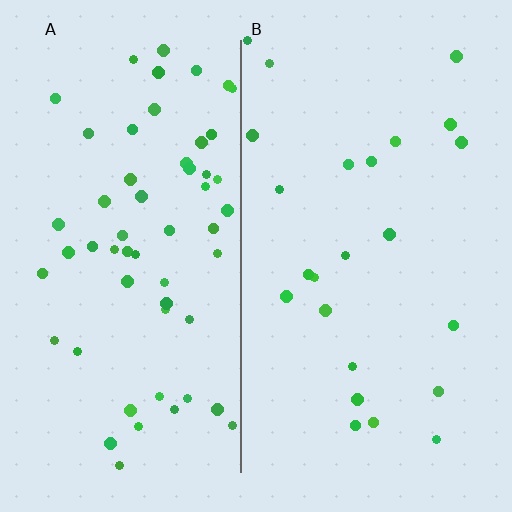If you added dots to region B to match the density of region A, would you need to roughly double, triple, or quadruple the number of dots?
Approximately double.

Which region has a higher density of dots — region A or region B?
A (the left).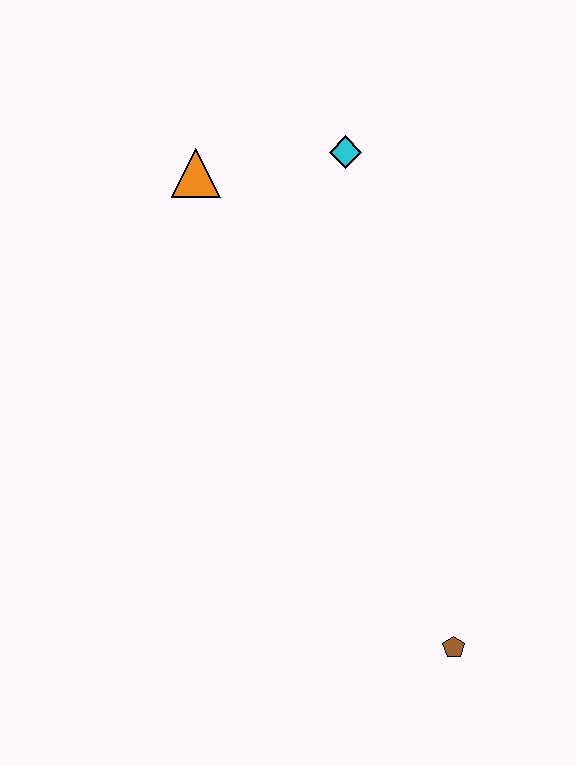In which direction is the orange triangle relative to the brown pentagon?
The orange triangle is above the brown pentagon.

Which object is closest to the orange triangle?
The cyan diamond is closest to the orange triangle.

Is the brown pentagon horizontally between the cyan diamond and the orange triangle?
No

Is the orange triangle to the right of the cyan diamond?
No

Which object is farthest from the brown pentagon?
The orange triangle is farthest from the brown pentagon.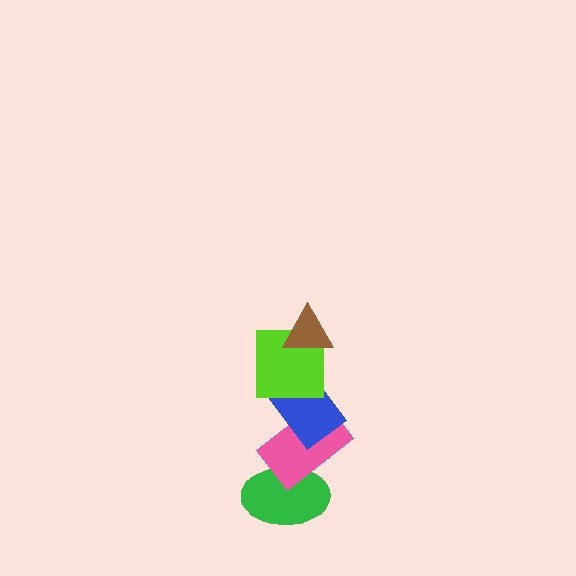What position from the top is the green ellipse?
The green ellipse is 5th from the top.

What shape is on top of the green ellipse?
The pink rectangle is on top of the green ellipse.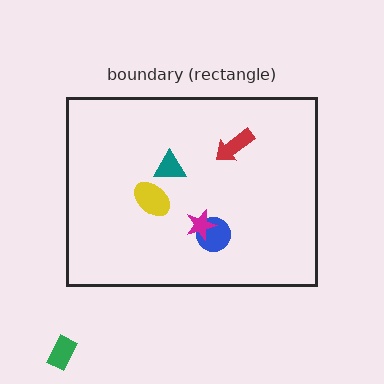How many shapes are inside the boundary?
5 inside, 1 outside.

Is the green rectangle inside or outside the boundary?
Outside.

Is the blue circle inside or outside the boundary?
Inside.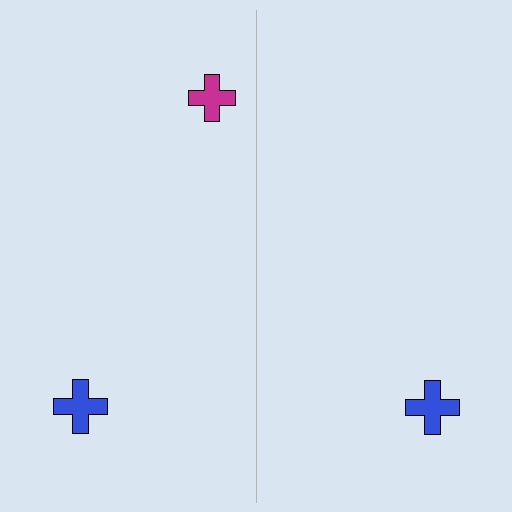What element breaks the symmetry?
A magenta cross is missing from the right side.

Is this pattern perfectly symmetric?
No, the pattern is not perfectly symmetric. A magenta cross is missing from the right side.